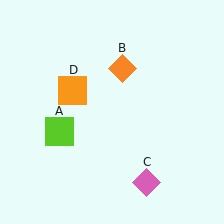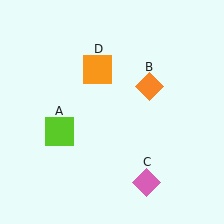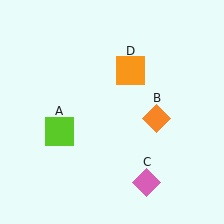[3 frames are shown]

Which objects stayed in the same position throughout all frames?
Lime square (object A) and pink diamond (object C) remained stationary.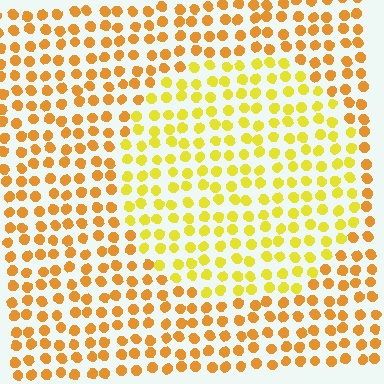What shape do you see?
I see a circle.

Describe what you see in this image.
The image is filled with small orange elements in a uniform arrangement. A circle-shaped region is visible where the elements are tinted to a slightly different hue, forming a subtle color boundary.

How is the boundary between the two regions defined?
The boundary is defined purely by a slight shift in hue (about 27 degrees). Spacing, size, and orientation are identical on both sides.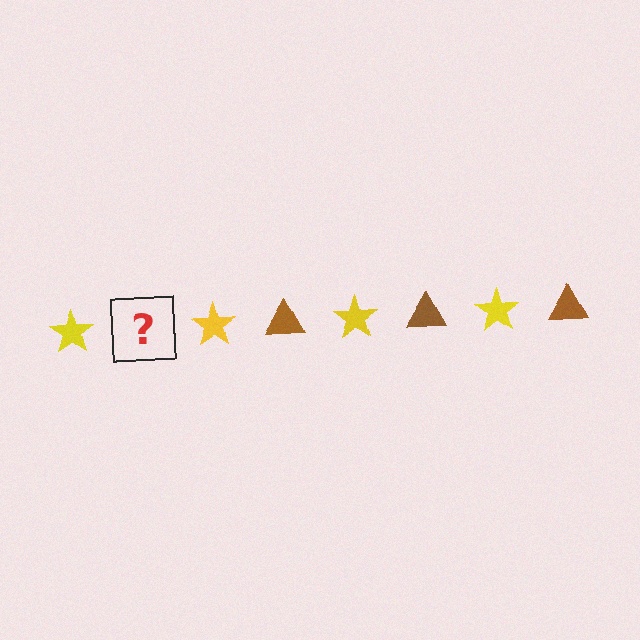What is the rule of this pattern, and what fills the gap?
The rule is that the pattern alternates between yellow star and brown triangle. The gap should be filled with a brown triangle.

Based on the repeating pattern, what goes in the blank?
The blank should be a brown triangle.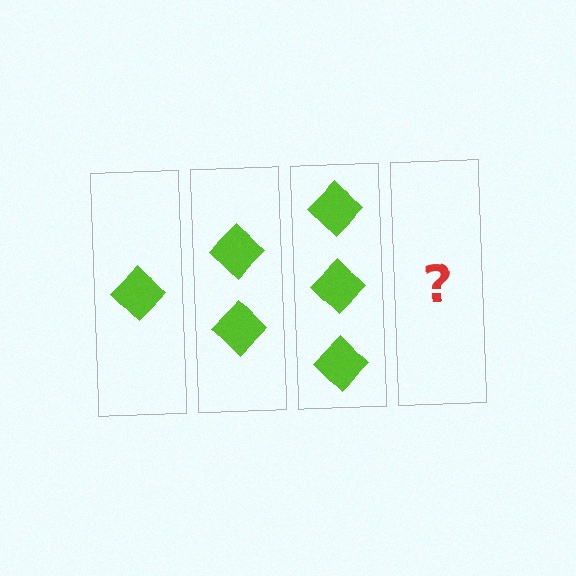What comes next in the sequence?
The next element should be 4 diamonds.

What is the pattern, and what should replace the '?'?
The pattern is that each step adds one more diamond. The '?' should be 4 diamonds.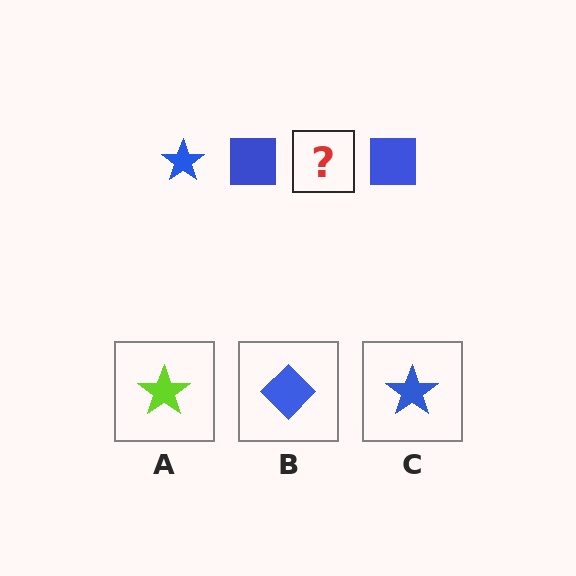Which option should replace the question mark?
Option C.